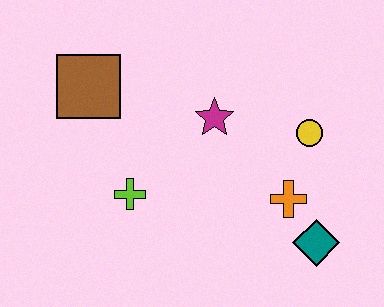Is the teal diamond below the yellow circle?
Yes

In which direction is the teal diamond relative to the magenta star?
The teal diamond is below the magenta star.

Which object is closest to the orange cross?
The teal diamond is closest to the orange cross.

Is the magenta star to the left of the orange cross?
Yes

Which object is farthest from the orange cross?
The brown square is farthest from the orange cross.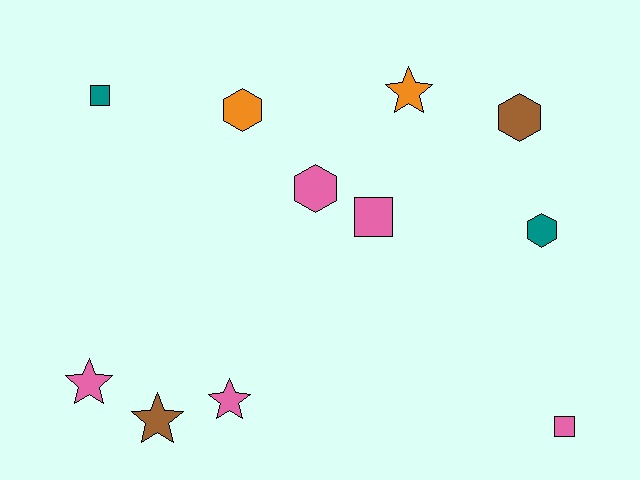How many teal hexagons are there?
There is 1 teal hexagon.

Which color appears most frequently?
Pink, with 5 objects.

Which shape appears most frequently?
Star, with 4 objects.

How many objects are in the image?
There are 11 objects.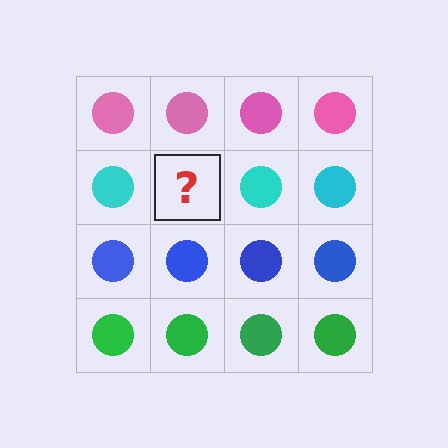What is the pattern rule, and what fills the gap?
The rule is that each row has a consistent color. The gap should be filled with a cyan circle.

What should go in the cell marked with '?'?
The missing cell should contain a cyan circle.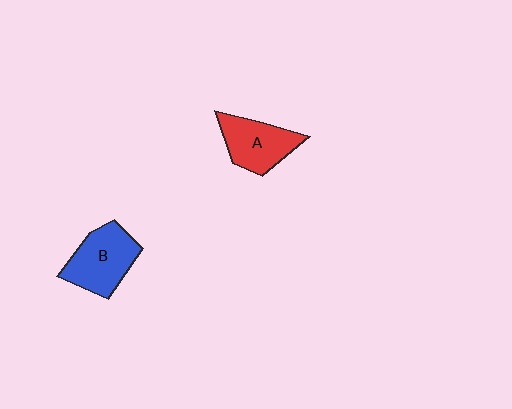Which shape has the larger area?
Shape B (blue).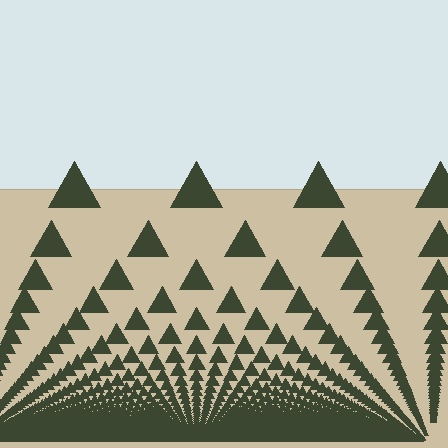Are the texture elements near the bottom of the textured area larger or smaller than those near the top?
Smaller. The gradient is inverted — elements near the bottom are smaller and denser.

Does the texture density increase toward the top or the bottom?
Density increases toward the bottom.